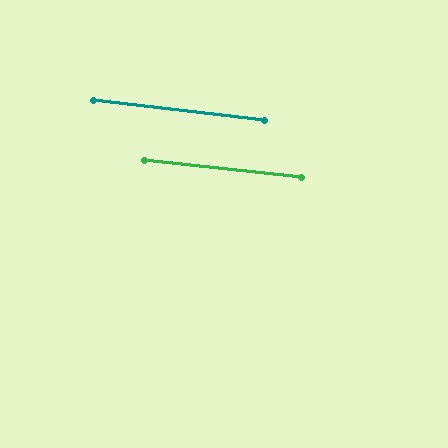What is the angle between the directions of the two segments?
Approximately 0 degrees.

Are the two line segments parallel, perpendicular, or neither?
Parallel — their directions differ by only 0.3°.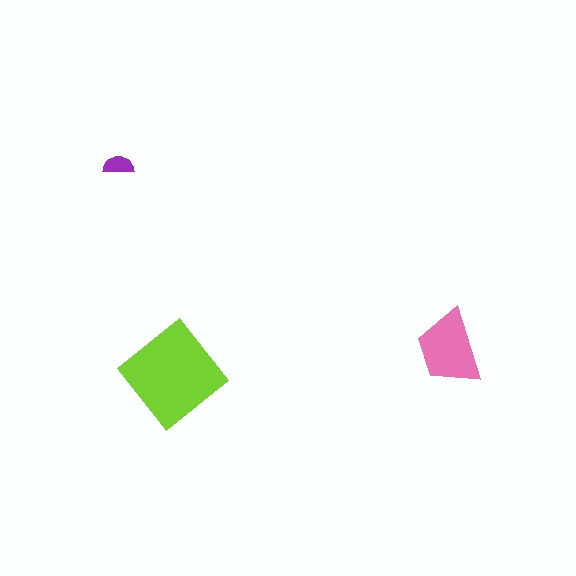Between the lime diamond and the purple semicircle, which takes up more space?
The lime diamond.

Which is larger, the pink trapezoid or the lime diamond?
The lime diamond.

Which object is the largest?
The lime diamond.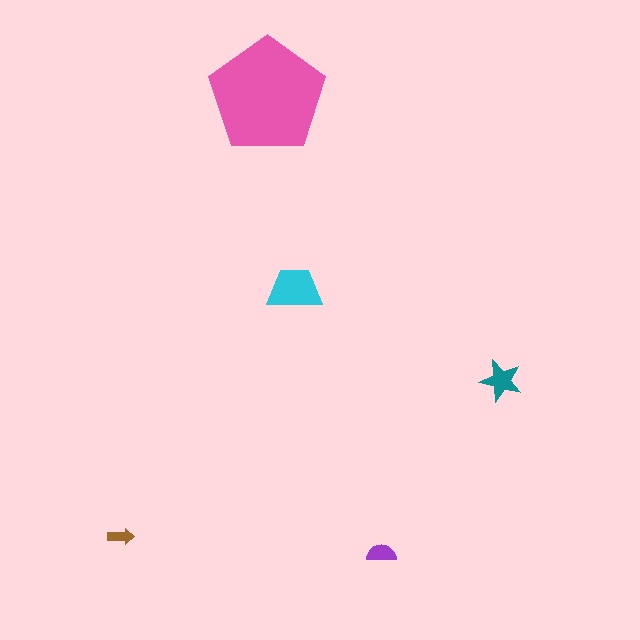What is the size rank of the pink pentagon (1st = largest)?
1st.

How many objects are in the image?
There are 5 objects in the image.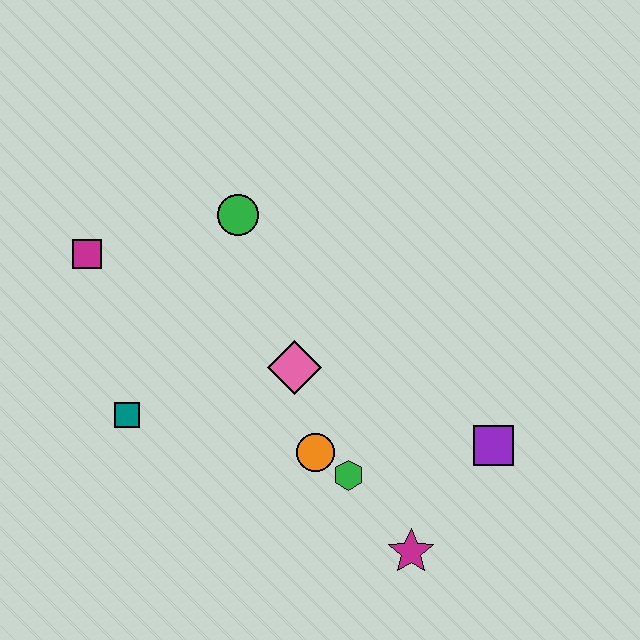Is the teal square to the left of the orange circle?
Yes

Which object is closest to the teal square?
The magenta square is closest to the teal square.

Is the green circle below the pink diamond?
No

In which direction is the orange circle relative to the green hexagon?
The orange circle is to the left of the green hexagon.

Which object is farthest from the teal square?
The purple square is farthest from the teal square.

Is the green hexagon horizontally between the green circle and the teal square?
No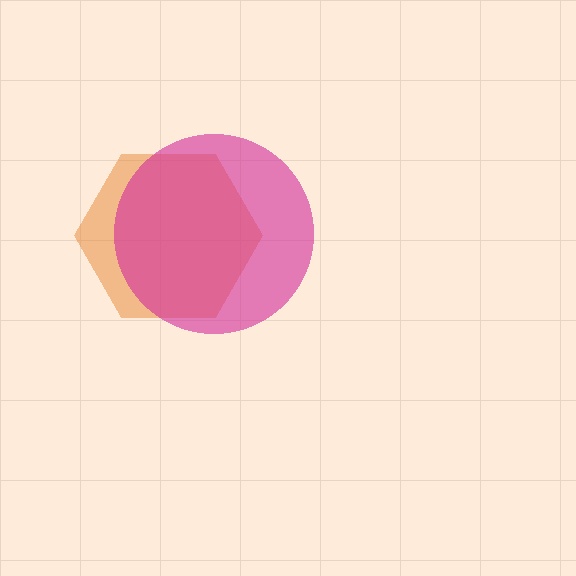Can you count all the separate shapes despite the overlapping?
Yes, there are 2 separate shapes.